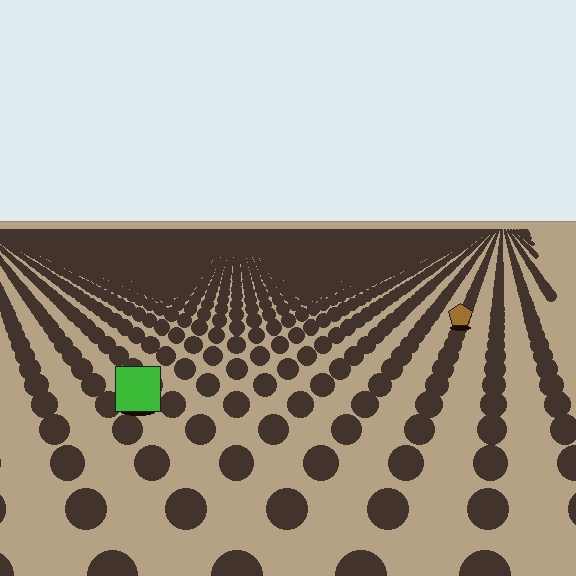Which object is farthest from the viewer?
The brown pentagon is farthest from the viewer. It appears smaller and the ground texture around it is denser.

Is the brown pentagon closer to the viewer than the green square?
No. The green square is closer — you can tell from the texture gradient: the ground texture is coarser near it.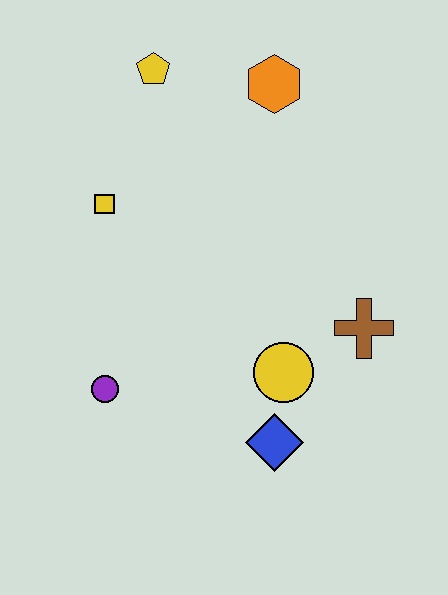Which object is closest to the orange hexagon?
The yellow pentagon is closest to the orange hexagon.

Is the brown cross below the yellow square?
Yes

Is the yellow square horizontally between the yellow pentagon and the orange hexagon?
No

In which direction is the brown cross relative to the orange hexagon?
The brown cross is below the orange hexagon.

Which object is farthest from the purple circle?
The orange hexagon is farthest from the purple circle.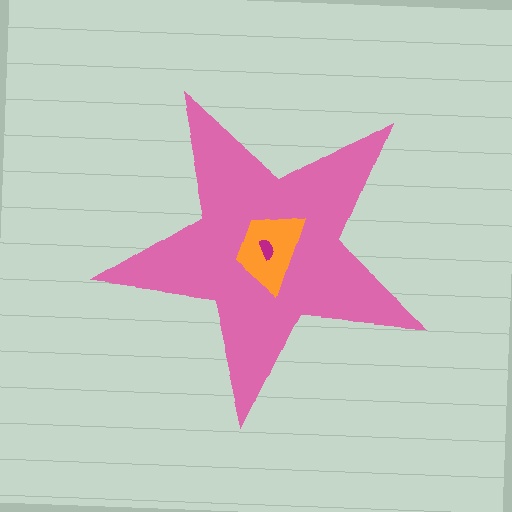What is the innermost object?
The magenta semicircle.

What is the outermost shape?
The pink star.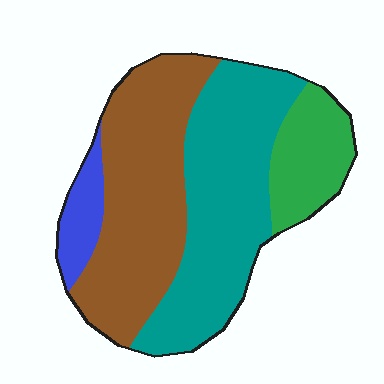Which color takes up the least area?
Blue, at roughly 5%.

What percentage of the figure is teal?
Teal covers about 40% of the figure.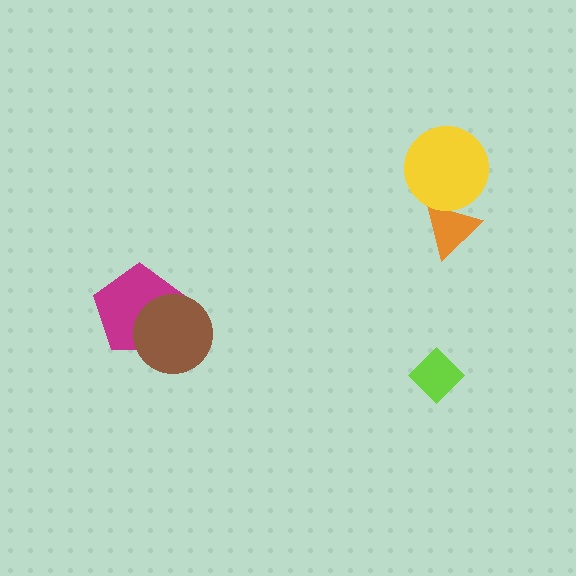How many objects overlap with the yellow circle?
1 object overlaps with the yellow circle.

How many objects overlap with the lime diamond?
0 objects overlap with the lime diamond.